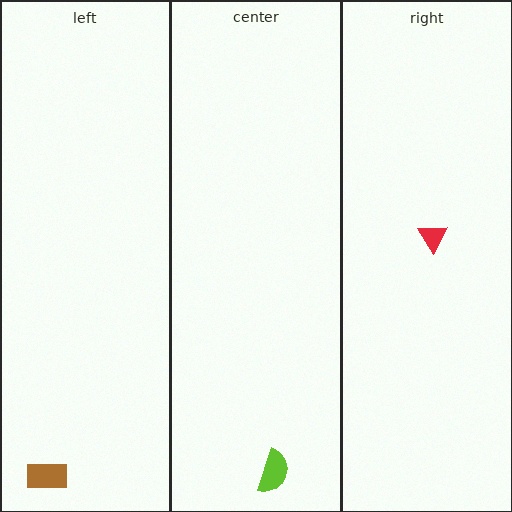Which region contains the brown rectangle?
The left region.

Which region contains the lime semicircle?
The center region.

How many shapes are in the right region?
1.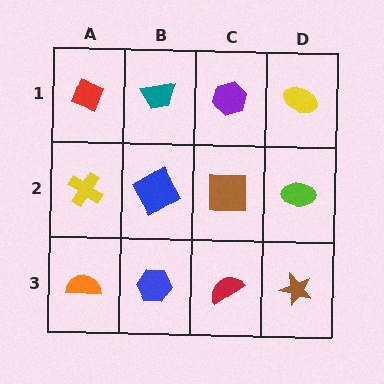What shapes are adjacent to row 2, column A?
A red diamond (row 1, column A), an orange semicircle (row 3, column A), a blue square (row 2, column B).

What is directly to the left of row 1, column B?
A red diamond.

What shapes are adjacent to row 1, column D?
A lime ellipse (row 2, column D), a purple hexagon (row 1, column C).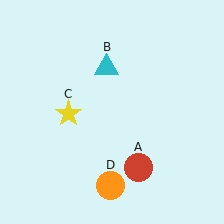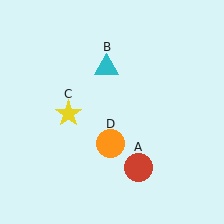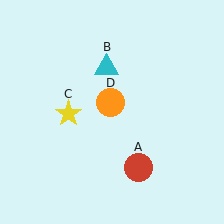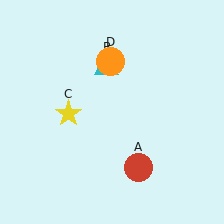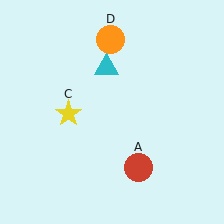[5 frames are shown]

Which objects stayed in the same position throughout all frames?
Red circle (object A) and cyan triangle (object B) and yellow star (object C) remained stationary.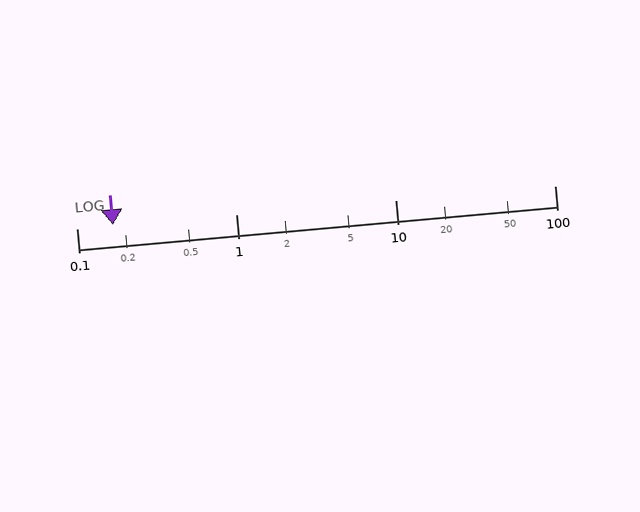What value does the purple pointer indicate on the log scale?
The pointer indicates approximately 0.17.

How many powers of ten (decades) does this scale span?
The scale spans 3 decades, from 0.1 to 100.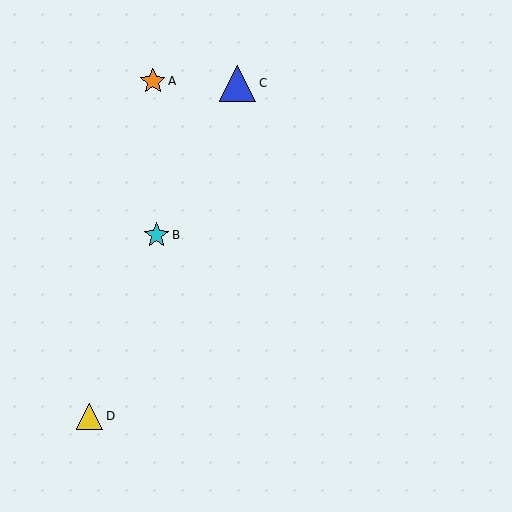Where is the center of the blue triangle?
The center of the blue triangle is at (238, 83).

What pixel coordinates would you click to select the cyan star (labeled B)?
Click at (156, 235) to select the cyan star B.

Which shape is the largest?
The blue triangle (labeled C) is the largest.